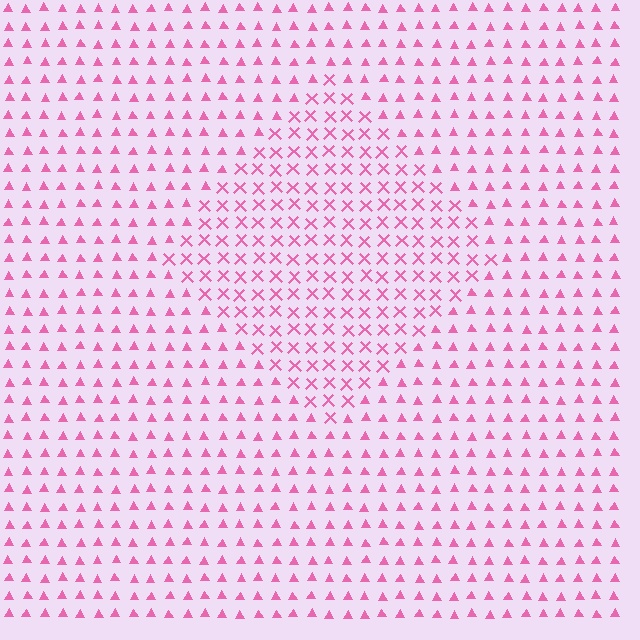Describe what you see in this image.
The image is filled with small pink elements arranged in a uniform grid. A diamond-shaped region contains X marks, while the surrounding area contains triangles. The boundary is defined purely by the change in element shape.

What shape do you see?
I see a diamond.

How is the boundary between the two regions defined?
The boundary is defined by a change in element shape: X marks inside vs. triangles outside. All elements share the same color and spacing.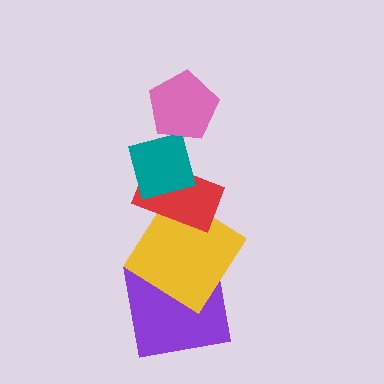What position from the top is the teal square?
The teal square is 2nd from the top.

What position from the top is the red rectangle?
The red rectangle is 3rd from the top.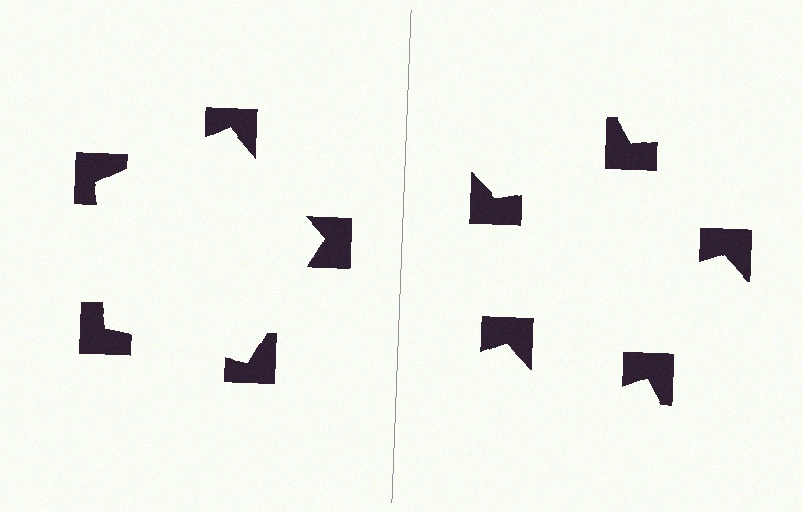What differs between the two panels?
The notched squares are positioned identically on both sides; only the wedge orientations differ. On the left they align to a pentagon; on the right they are misaligned.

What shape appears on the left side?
An illusory pentagon.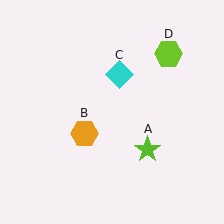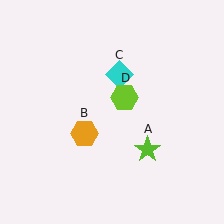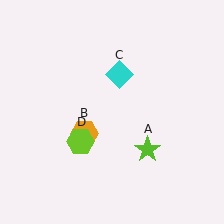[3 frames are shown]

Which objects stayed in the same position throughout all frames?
Lime star (object A) and orange hexagon (object B) and cyan diamond (object C) remained stationary.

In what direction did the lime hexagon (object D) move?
The lime hexagon (object D) moved down and to the left.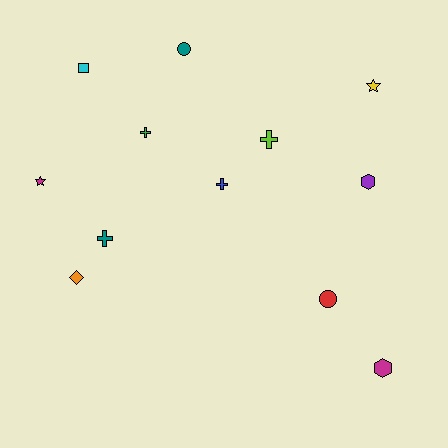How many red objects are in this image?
There is 1 red object.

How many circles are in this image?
There are 2 circles.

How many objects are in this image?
There are 12 objects.